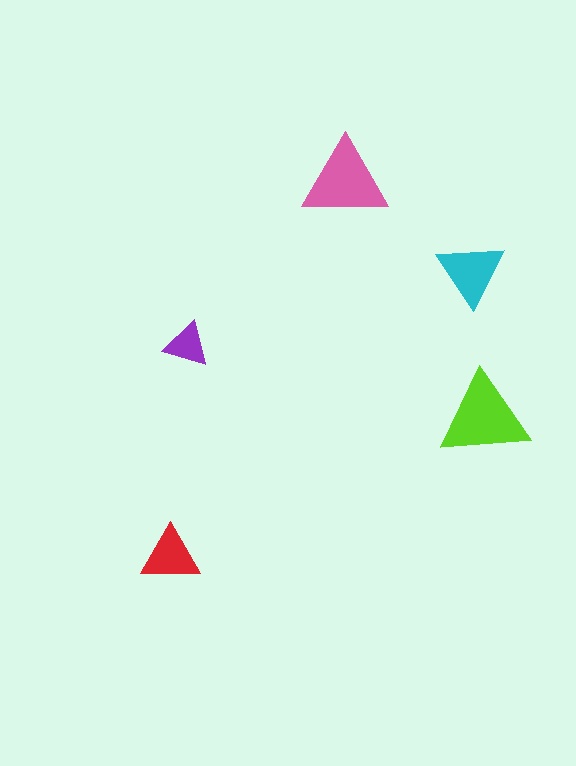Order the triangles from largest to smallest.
the lime one, the pink one, the cyan one, the red one, the purple one.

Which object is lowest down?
The red triangle is bottommost.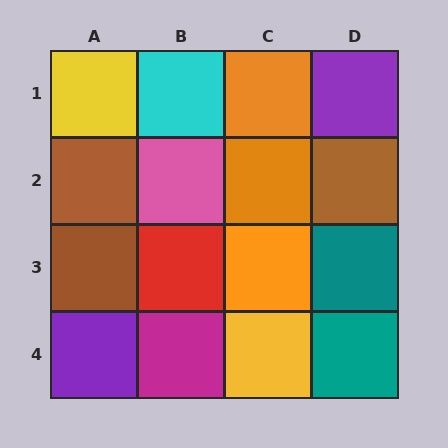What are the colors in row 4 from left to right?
Purple, magenta, yellow, teal.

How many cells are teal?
2 cells are teal.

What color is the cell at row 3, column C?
Orange.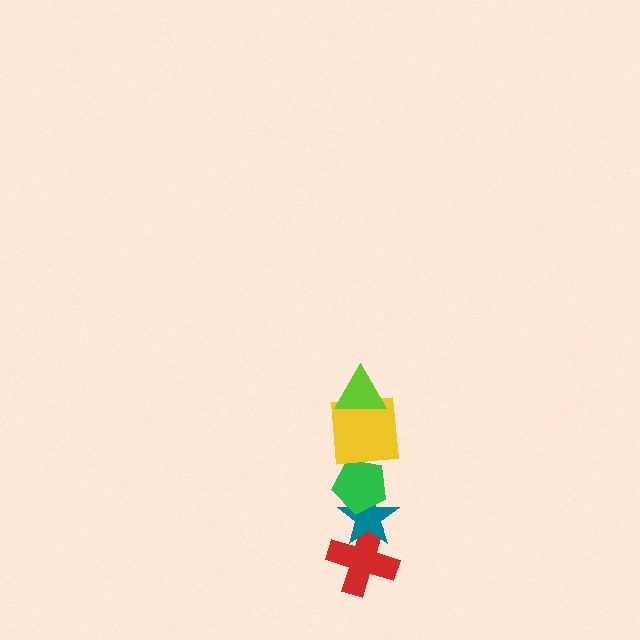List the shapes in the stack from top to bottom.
From top to bottom: the lime triangle, the yellow square, the green pentagon, the teal star, the red cross.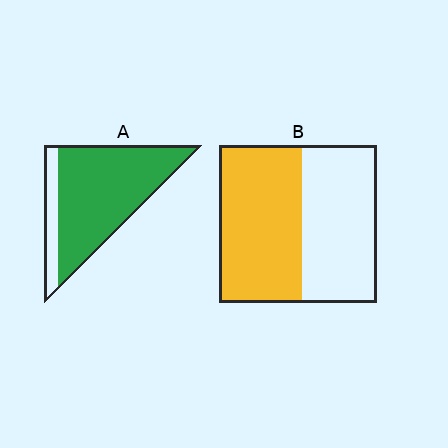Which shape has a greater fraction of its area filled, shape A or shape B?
Shape A.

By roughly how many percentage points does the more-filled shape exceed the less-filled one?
By roughly 30 percentage points (A over B).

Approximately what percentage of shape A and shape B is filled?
A is approximately 85% and B is approximately 55%.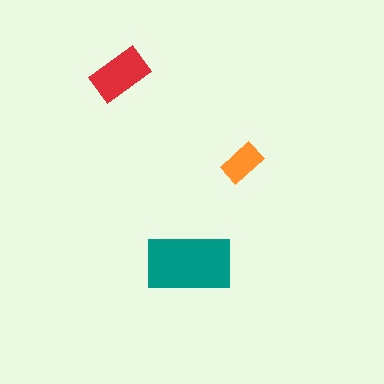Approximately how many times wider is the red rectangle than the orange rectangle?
About 1.5 times wider.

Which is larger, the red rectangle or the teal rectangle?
The teal one.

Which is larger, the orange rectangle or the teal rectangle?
The teal one.